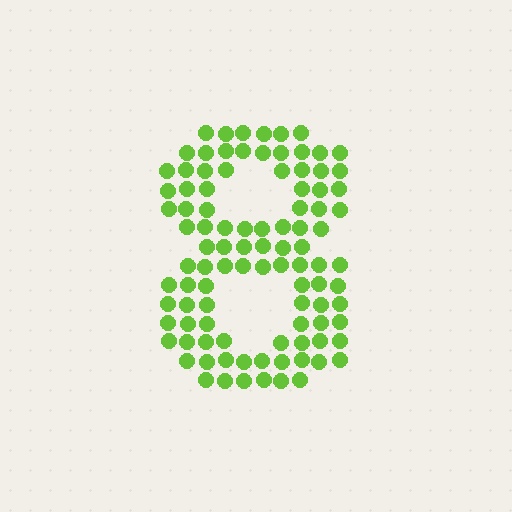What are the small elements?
The small elements are circles.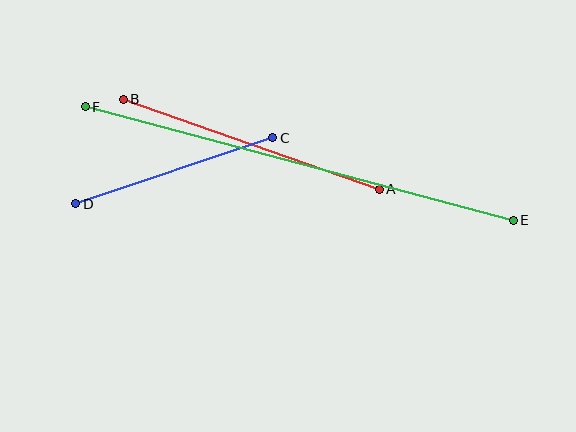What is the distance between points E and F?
The distance is approximately 442 pixels.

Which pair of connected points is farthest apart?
Points E and F are farthest apart.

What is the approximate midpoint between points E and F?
The midpoint is at approximately (299, 163) pixels.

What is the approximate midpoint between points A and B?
The midpoint is at approximately (251, 144) pixels.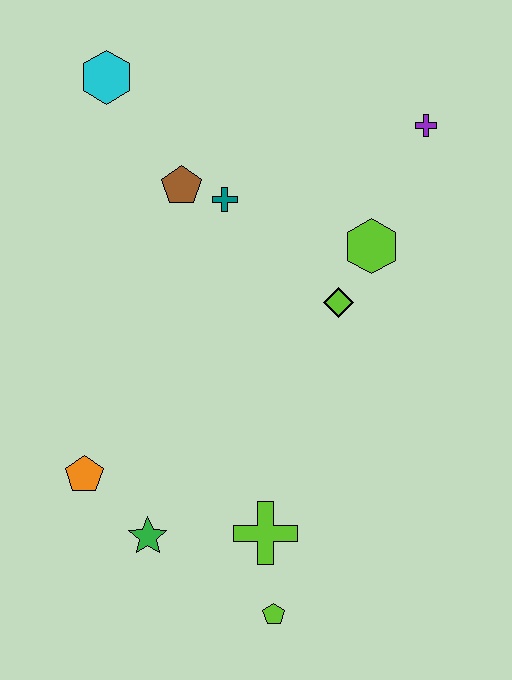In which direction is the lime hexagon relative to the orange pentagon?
The lime hexagon is to the right of the orange pentagon.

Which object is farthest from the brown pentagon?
The lime pentagon is farthest from the brown pentagon.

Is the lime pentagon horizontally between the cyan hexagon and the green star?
No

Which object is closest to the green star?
The orange pentagon is closest to the green star.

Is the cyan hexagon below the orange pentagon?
No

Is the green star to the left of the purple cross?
Yes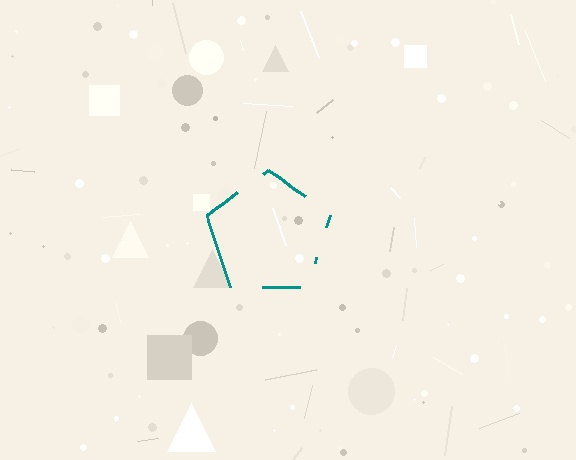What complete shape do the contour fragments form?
The contour fragments form a pentagon.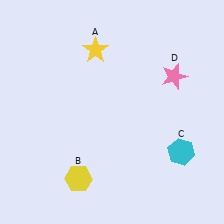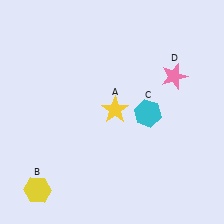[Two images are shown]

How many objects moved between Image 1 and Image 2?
3 objects moved between the two images.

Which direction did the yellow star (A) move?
The yellow star (A) moved down.